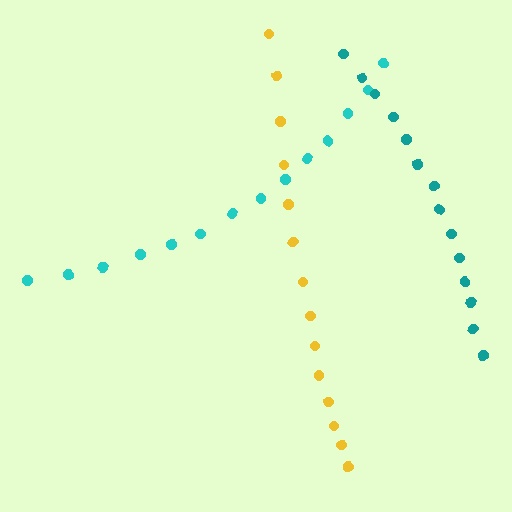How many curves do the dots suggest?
There are 3 distinct paths.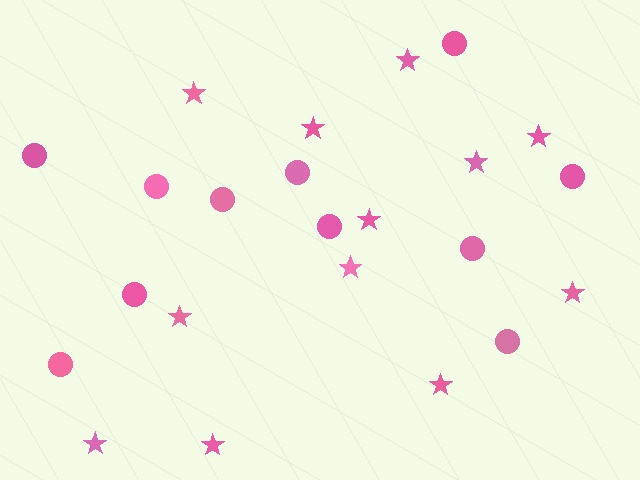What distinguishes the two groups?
There are 2 groups: one group of circles (11) and one group of stars (12).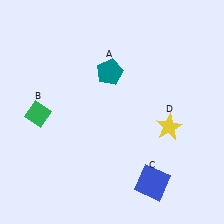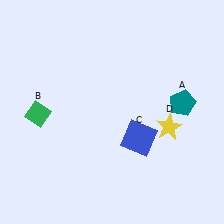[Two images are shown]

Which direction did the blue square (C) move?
The blue square (C) moved up.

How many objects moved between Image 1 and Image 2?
2 objects moved between the two images.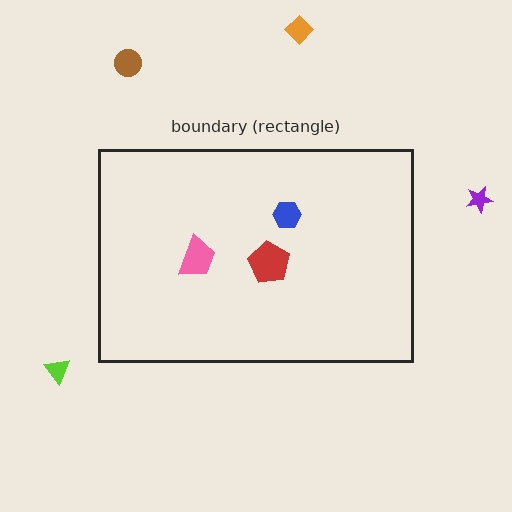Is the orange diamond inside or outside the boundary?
Outside.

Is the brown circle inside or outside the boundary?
Outside.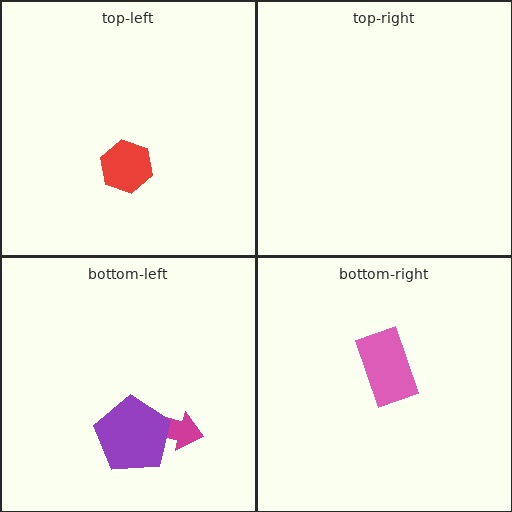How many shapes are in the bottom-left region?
2.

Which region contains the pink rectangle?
The bottom-right region.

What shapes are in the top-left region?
The red hexagon.